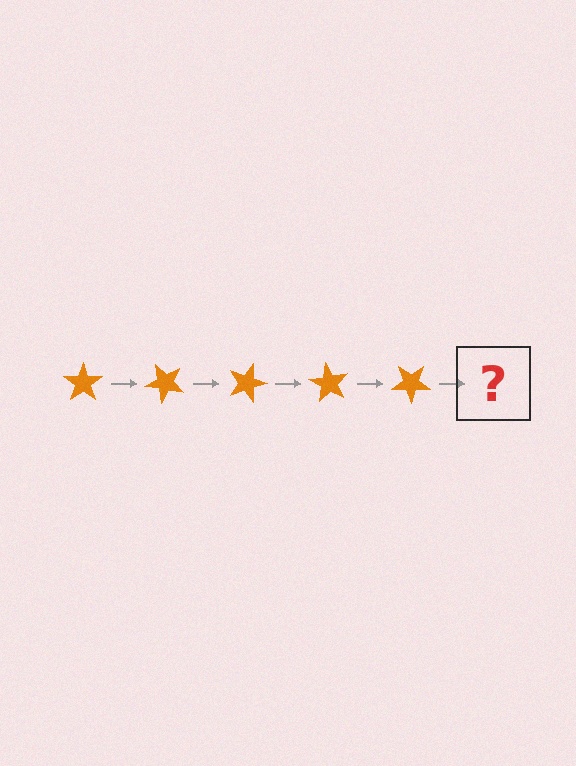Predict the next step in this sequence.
The next step is an orange star rotated 225 degrees.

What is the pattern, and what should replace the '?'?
The pattern is that the star rotates 45 degrees each step. The '?' should be an orange star rotated 225 degrees.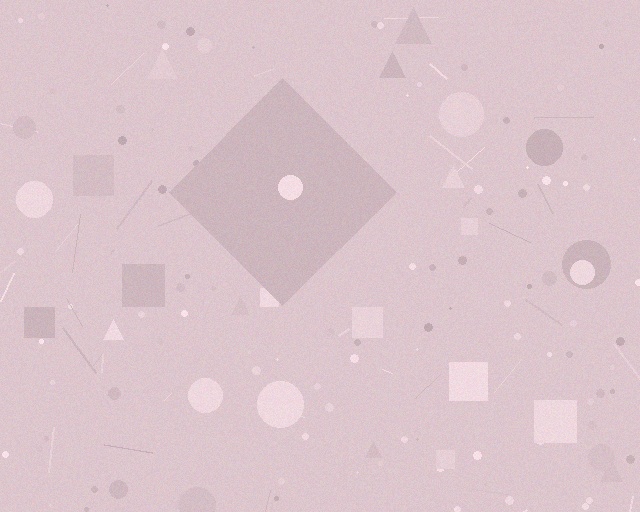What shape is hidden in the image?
A diamond is hidden in the image.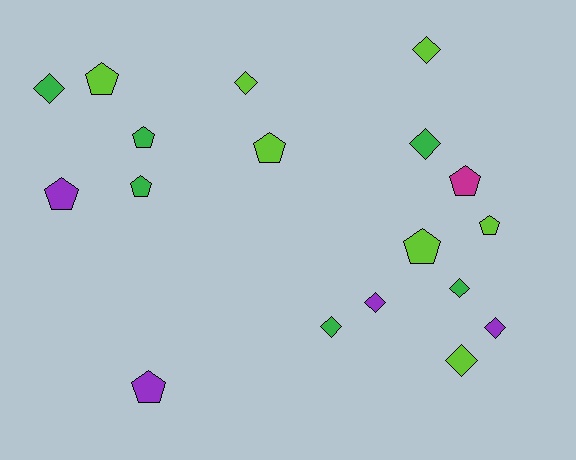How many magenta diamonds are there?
There are no magenta diamonds.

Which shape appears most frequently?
Pentagon, with 9 objects.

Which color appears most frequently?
Lime, with 7 objects.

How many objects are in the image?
There are 18 objects.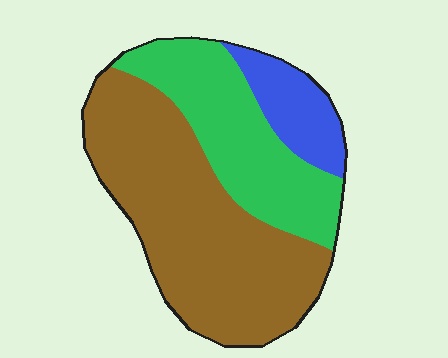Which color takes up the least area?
Blue, at roughly 15%.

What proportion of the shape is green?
Green takes up between a sixth and a third of the shape.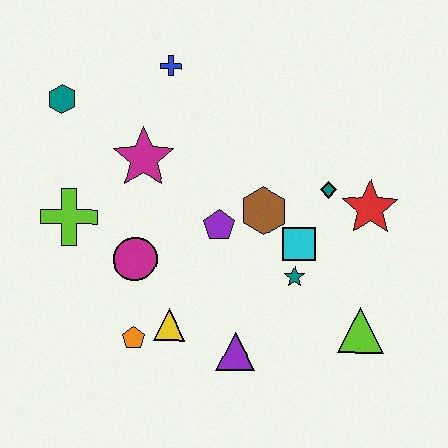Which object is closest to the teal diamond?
The red star is closest to the teal diamond.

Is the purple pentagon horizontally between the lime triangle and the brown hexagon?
No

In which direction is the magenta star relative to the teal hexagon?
The magenta star is to the right of the teal hexagon.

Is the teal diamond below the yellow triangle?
No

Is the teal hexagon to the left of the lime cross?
Yes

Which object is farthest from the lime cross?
The lime triangle is farthest from the lime cross.